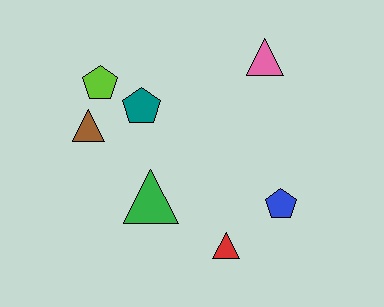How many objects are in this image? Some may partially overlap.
There are 7 objects.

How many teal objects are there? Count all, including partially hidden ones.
There is 1 teal object.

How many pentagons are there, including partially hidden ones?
There are 3 pentagons.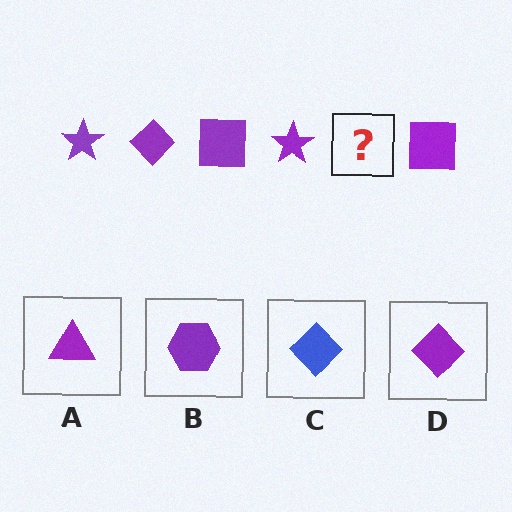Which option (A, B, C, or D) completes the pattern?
D.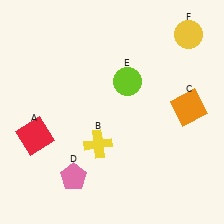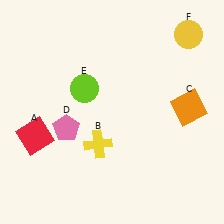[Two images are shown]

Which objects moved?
The objects that moved are: the pink pentagon (D), the lime circle (E).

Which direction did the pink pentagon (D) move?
The pink pentagon (D) moved up.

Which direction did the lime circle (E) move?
The lime circle (E) moved left.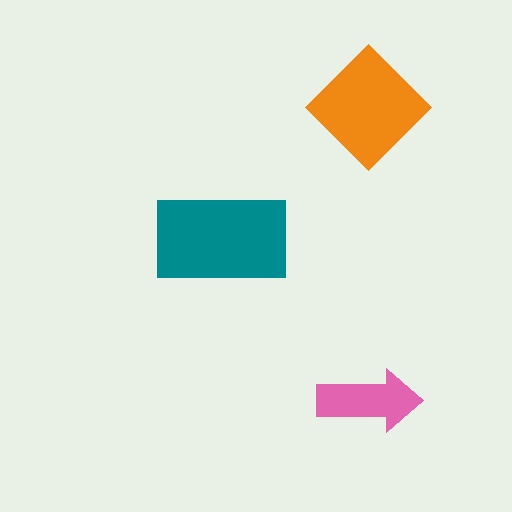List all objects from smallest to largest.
The pink arrow, the orange diamond, the teal rectangle.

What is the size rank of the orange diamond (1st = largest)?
2nd.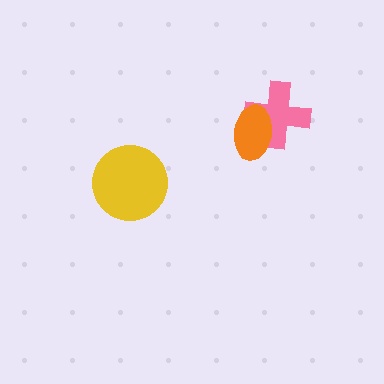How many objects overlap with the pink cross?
1 object overlaps with the pink cross.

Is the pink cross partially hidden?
Yes, it is partially covered by another shape.